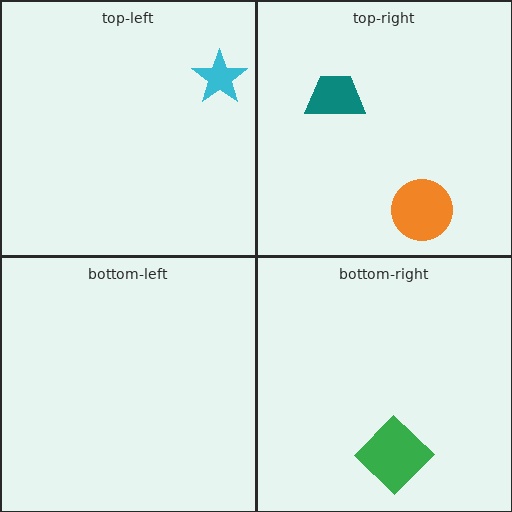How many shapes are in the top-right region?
2.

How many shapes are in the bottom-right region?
1.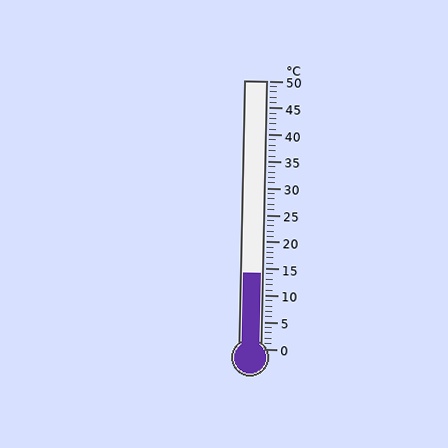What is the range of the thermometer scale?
The thermometer scale ranges from 0°C to 50°C.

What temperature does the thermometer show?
The thermometer shows approximately 14°C.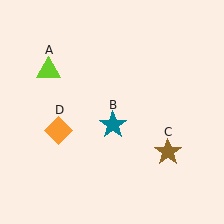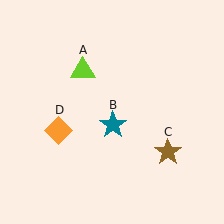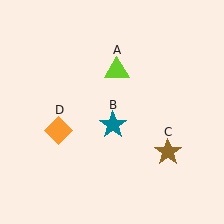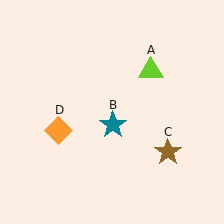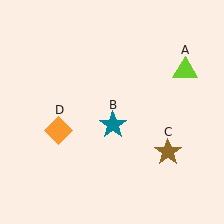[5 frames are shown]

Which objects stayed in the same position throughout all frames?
Teal star (object B) and brown star (object C) and orange diamond (object D) remained stationary.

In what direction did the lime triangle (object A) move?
The lime triangle (object A) moved right.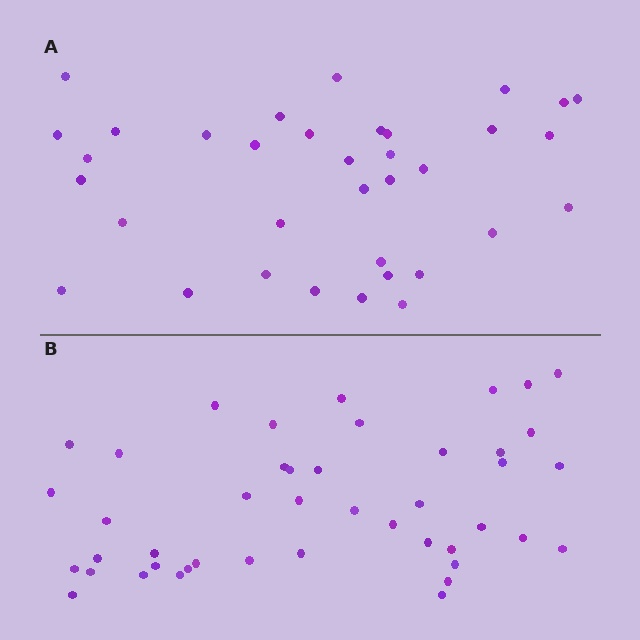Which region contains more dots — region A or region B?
Region B (the bottom region) has more dots.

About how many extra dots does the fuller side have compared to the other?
Region B has roughly 8 or so more dots than region A.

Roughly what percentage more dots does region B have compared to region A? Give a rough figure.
About 25% more.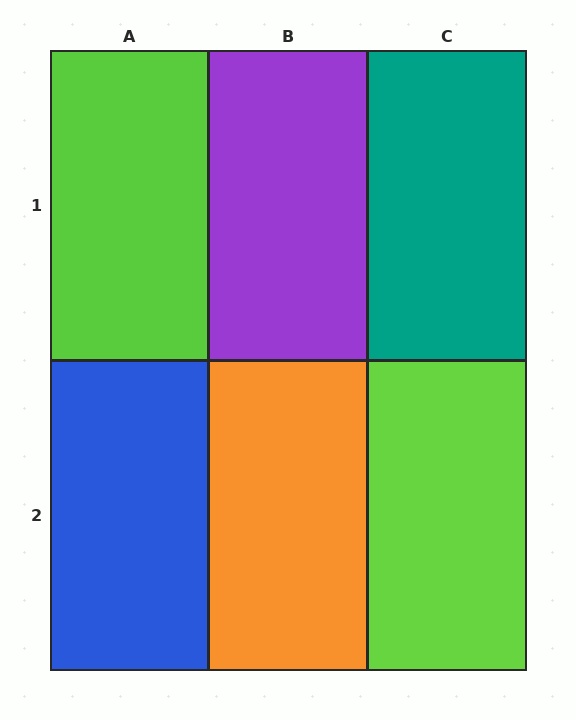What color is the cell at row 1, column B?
Purple.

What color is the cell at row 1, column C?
Teal.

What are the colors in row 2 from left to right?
Blue, orange, lime.